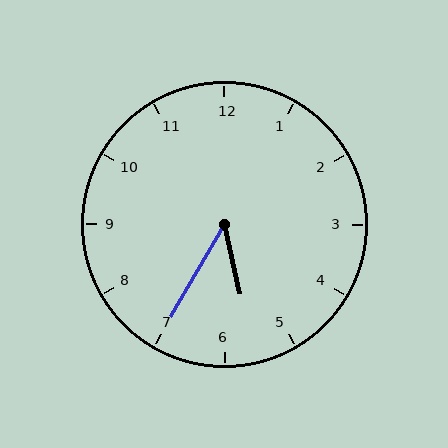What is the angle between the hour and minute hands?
Approximately 42 degrees.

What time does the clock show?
5:35.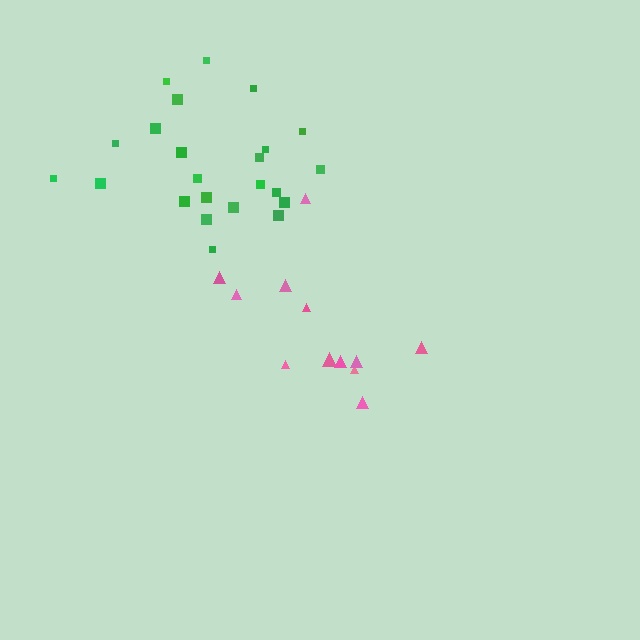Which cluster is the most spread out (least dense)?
Pink.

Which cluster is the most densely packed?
Green.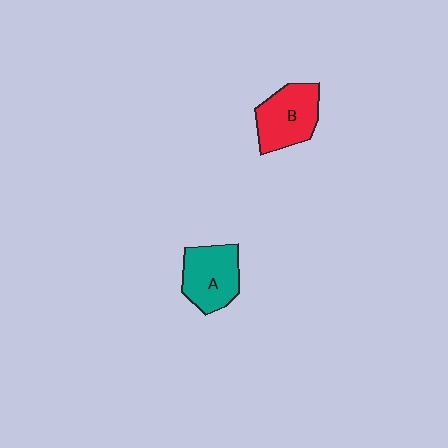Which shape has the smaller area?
Shape A (teal).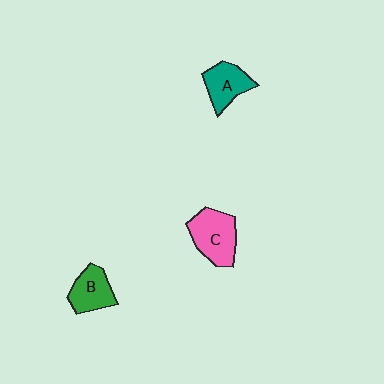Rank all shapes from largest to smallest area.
From largest to smallest: C (pink), A (teal), B (green).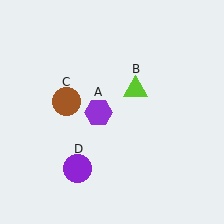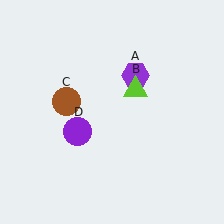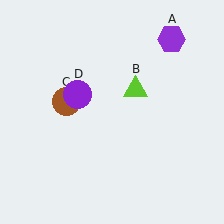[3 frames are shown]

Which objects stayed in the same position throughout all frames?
Lime triangle (object B) and brown circle (object C) remained stationary.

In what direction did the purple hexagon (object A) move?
The purple hexagon (object A) moved up and to the right.